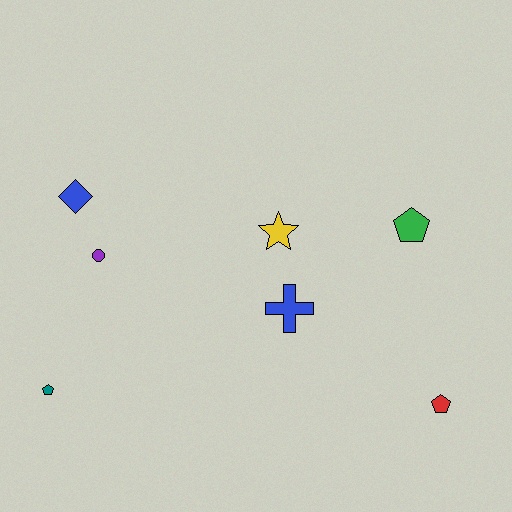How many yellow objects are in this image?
There is 1 yellow object.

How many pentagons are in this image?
There are 3 pentagons.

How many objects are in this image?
There are 7 objects.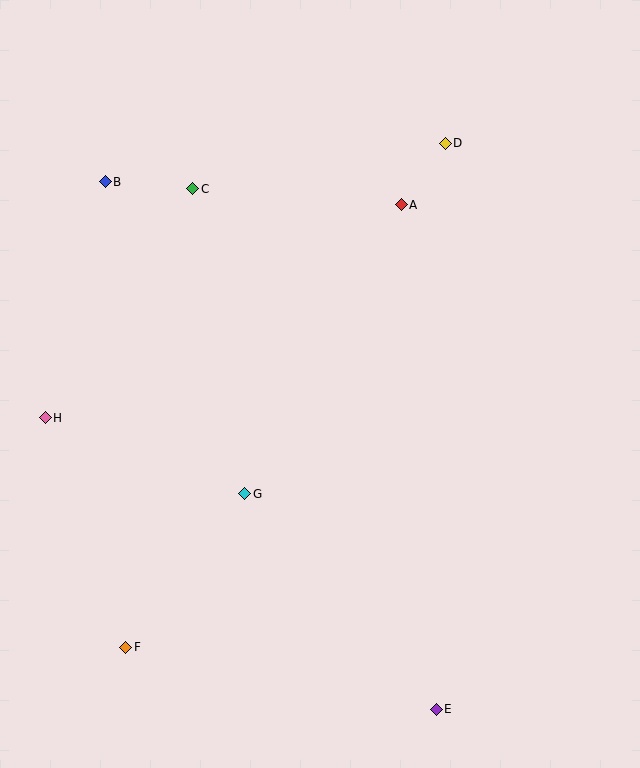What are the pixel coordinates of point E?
Point E is at (436, 709).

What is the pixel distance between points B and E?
The distance between B and E is 623 pixels.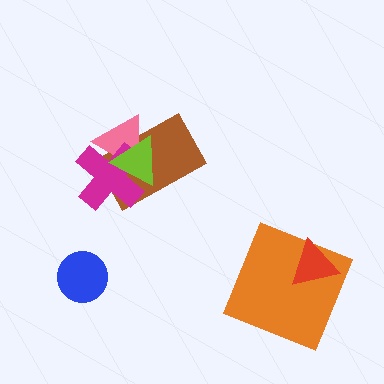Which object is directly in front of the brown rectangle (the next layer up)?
The pink triangle is directly in front of the brown rectangle.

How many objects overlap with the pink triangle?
3 objects overlap with the pink triangle.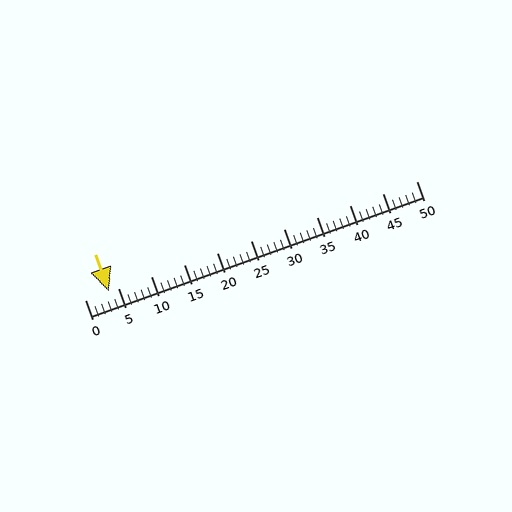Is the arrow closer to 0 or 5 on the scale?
The arrow is closer to 5.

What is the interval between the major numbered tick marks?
The major tick marks are spaced 5 units apart.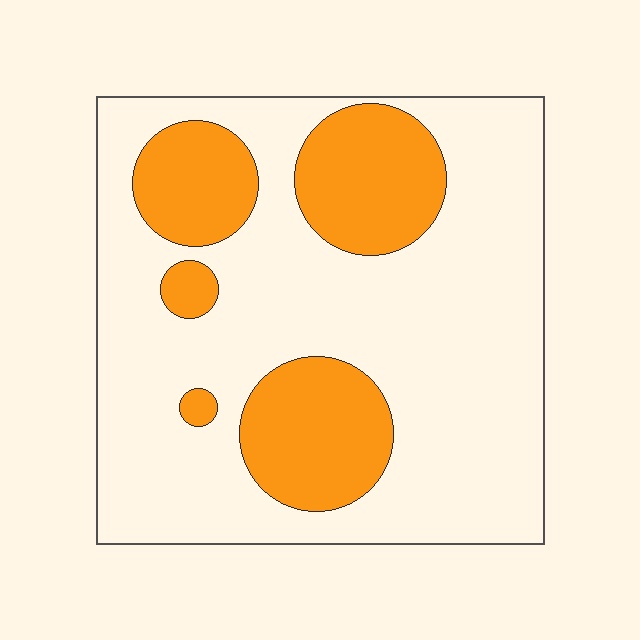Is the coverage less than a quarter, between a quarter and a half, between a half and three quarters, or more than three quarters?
Between a quarter and a half.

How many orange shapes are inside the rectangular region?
5.